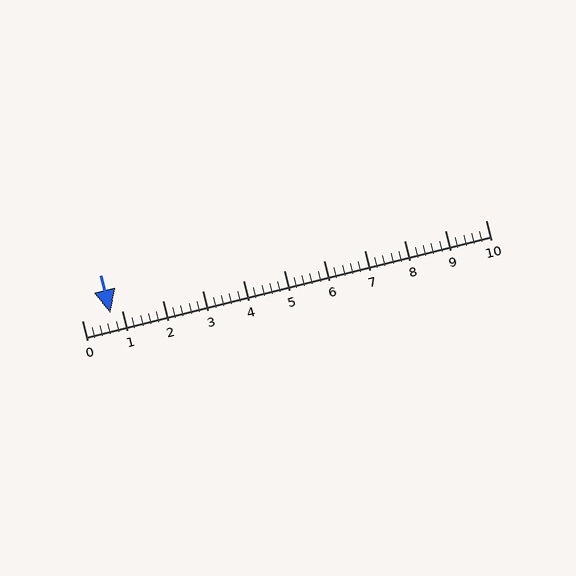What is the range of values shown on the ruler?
The ruler shows values from 0 to 10.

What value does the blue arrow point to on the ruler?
The blue arrow points to approximately 0.7.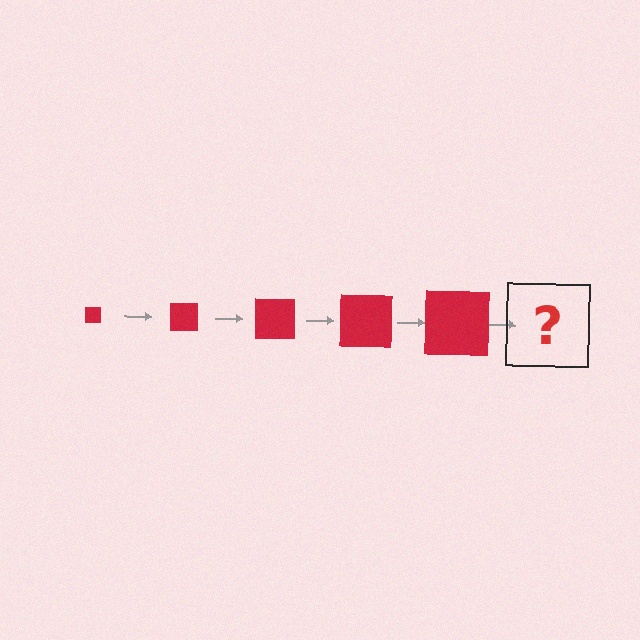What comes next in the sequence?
The next element should be a red square, larger than the previous one.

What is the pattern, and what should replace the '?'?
The pattern is that the square gets progressively larger each step. The '?' should be a red square, larger than the previous one.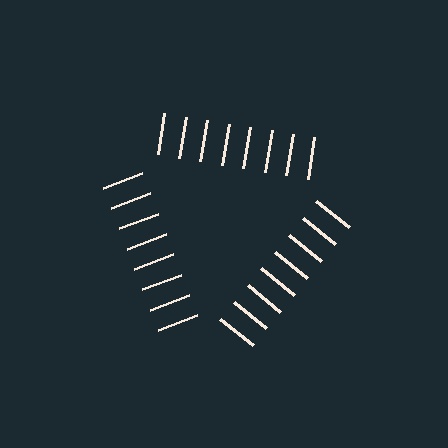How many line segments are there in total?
24 — 8 along each of the 3 edges.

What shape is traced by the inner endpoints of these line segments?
An illusory triangle — the line segments terminate on its edges but no continuous stroke is drawn.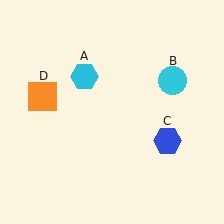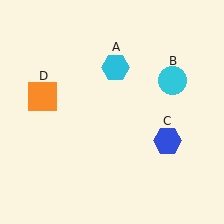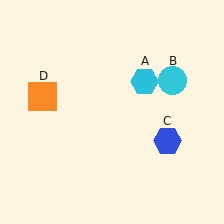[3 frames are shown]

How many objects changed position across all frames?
1 object changed position: cyan hexagon (object A).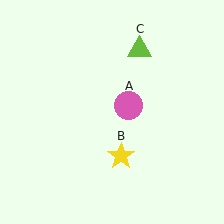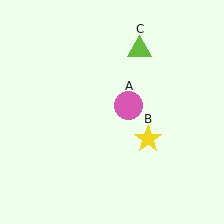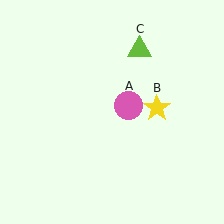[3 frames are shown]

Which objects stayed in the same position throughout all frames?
Pink circle (object A) and lime triangle (object C) remained stationary.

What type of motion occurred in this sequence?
The yellow star (object B) rotated counterclockwise around the center of the scene.